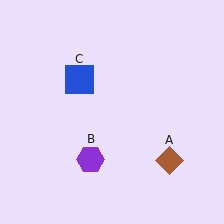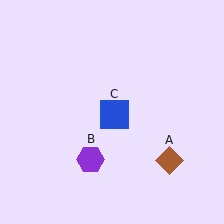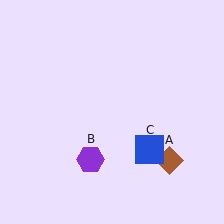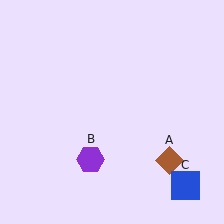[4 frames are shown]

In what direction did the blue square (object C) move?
The blue square (object C) moved down and to the right.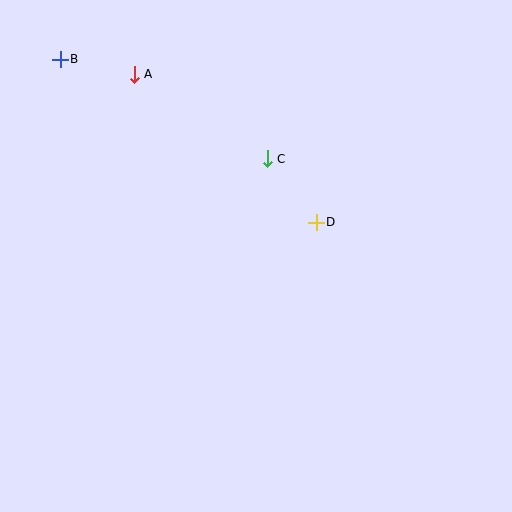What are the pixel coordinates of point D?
Point D is at (316, 222).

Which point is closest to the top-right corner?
Point C is closest to the top-right corner.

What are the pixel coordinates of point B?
Point B is at (60, 59).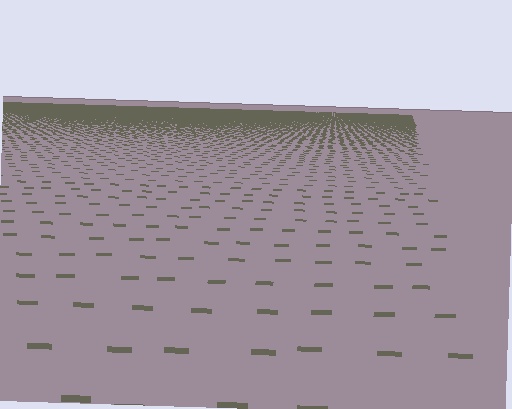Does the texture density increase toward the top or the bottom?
Density increases toward the top.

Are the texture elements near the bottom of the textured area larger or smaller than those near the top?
Larger. Near the bottom, elements are closer to the viewer and appear at a bigger on-screen size.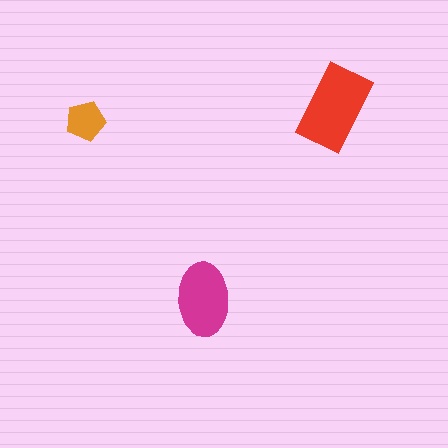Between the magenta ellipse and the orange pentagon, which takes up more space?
The magenta ellipse.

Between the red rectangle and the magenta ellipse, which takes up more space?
The red rectangle.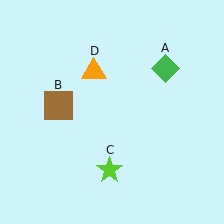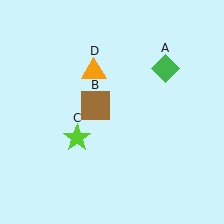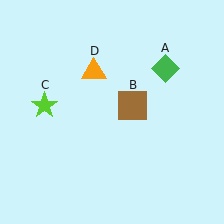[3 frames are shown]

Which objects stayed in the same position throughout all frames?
Green diamond (object A) and orange triangle (object D) remained stationary.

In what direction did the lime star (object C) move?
The lime star (object C) moved up and to the left.